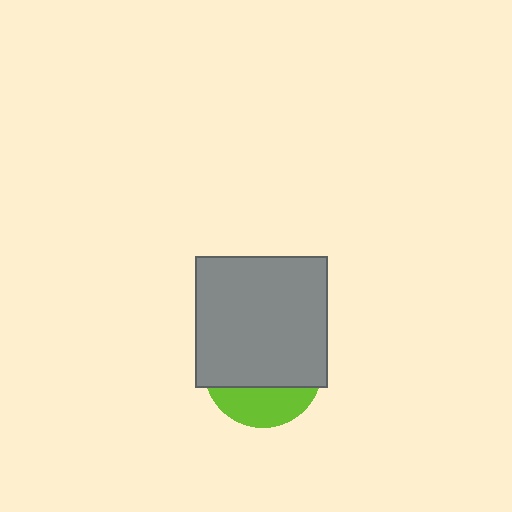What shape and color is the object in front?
The object in front is a gray square.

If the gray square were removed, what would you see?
You would see the complete lime circle.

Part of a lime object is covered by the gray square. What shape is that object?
It is a circle.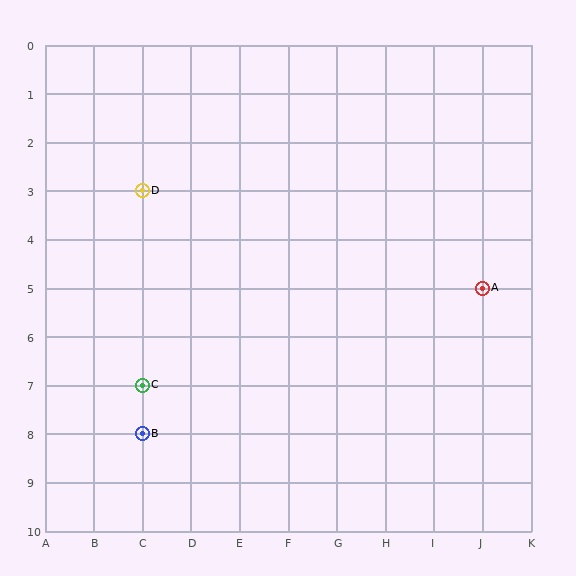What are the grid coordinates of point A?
Point A is at grid coordinates (J, 5).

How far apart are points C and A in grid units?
Points C and A are 7 columns and 2 rows apart (about 7.3 grid units diagonally).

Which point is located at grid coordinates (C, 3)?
Point D is at (C, 3).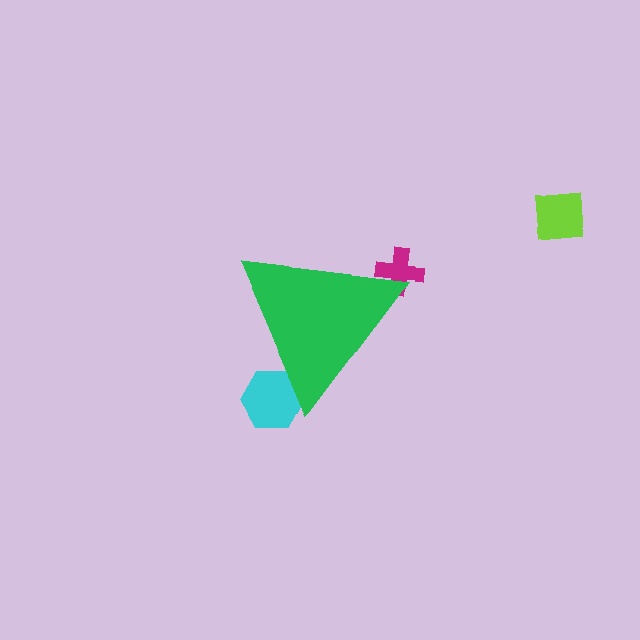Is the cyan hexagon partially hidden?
Yes, the cyan hexagon is partially hidden behind the green triangle.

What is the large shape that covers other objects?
A green triangle.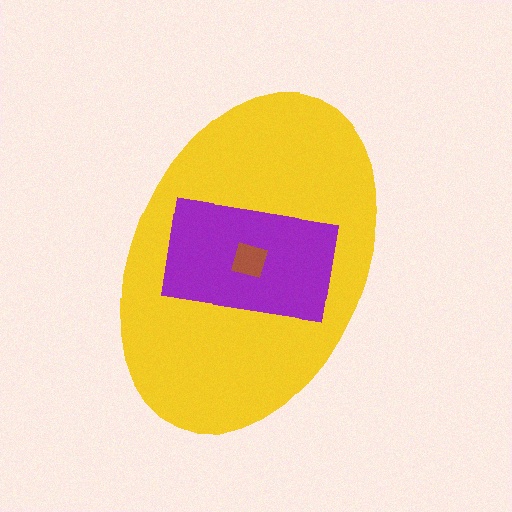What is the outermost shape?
The yellow ellipse.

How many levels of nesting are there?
3.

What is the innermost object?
The brown diamond.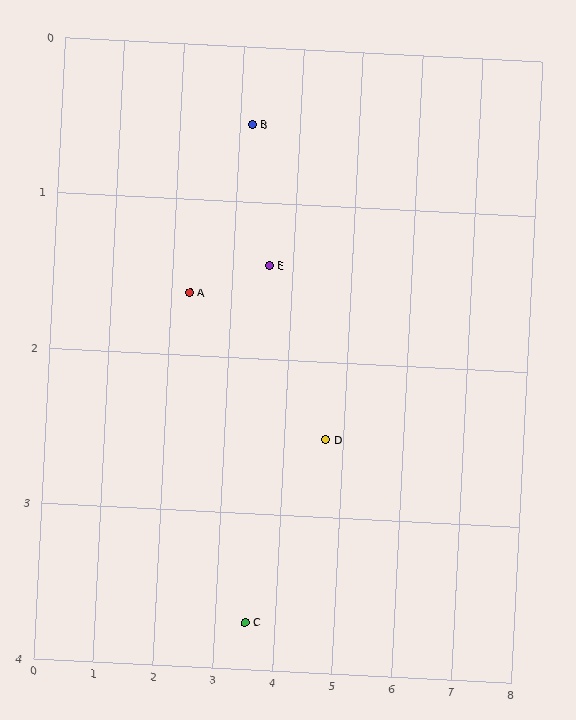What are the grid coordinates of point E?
Point E is at approximately (3.6, 1.4).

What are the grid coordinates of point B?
Point B is at approximately (3.2, 0.5).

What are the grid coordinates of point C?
Point C is at approximately (3.5, 3.7).